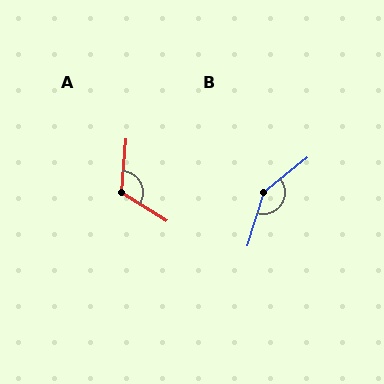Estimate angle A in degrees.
Approximately 117 degrees.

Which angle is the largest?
B, at approximately 145 degrees.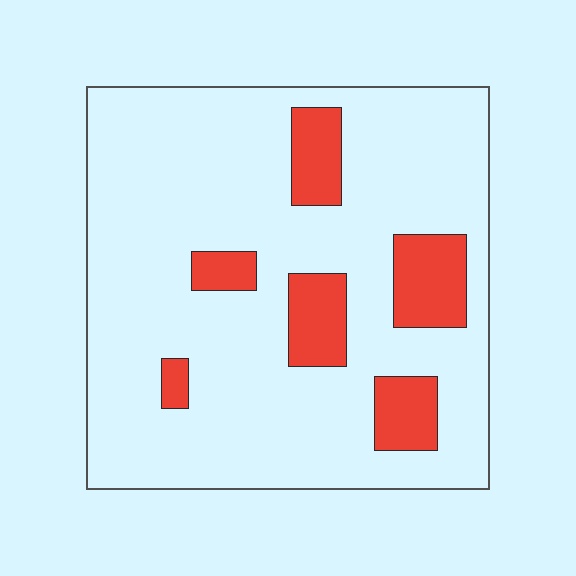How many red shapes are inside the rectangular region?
6.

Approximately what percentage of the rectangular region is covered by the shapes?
Approximately 15%.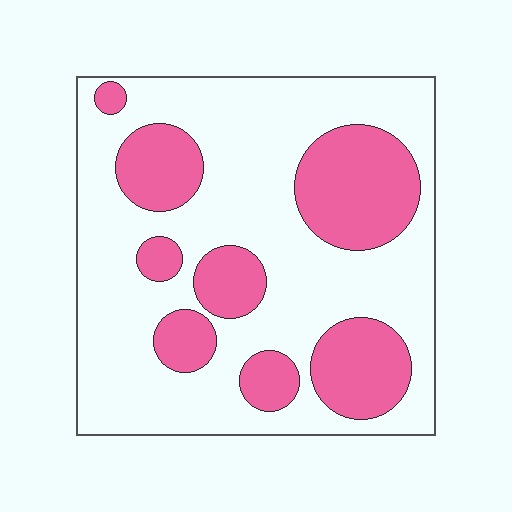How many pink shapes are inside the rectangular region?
8.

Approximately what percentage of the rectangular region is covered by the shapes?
Approximately 30%.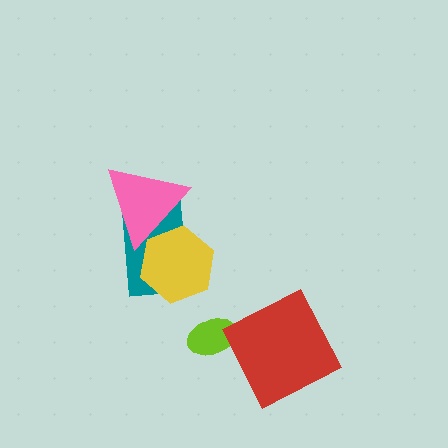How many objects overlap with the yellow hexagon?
2 objects overlap with the yellow hexagon.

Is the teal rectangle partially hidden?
Yes, it is partially covered by another shape.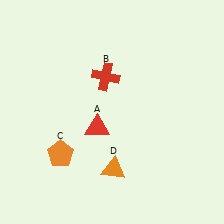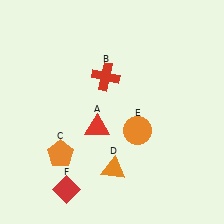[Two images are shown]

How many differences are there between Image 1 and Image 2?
There are 2 differences between the two images.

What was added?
An orange circle (E), a red diamond (F) were added in Image 2.